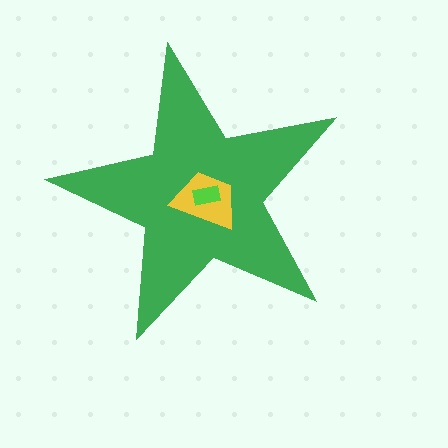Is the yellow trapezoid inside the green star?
Yes.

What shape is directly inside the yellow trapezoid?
The lime rectangle.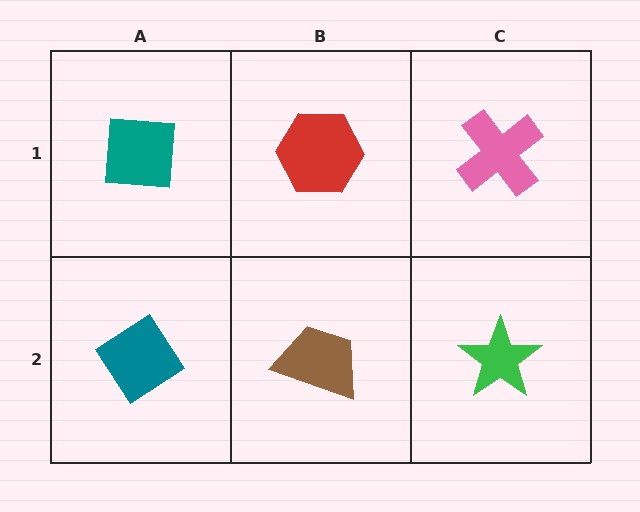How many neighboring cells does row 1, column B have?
3.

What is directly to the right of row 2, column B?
A green star.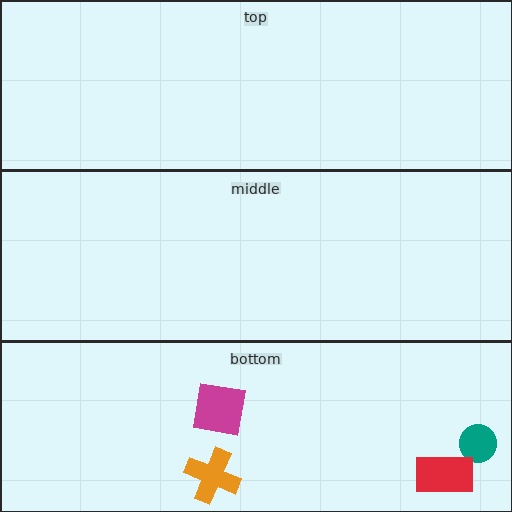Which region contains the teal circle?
The bottom region.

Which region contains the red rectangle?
The bottom region.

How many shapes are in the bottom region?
4.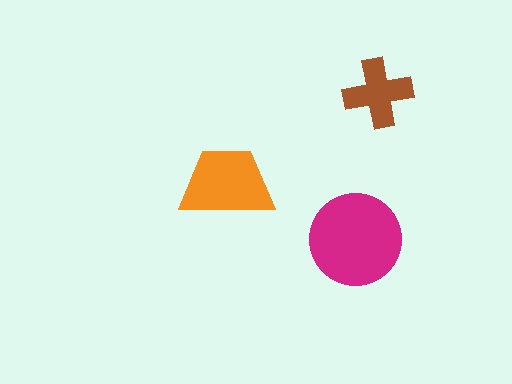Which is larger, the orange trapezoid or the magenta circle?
The magenta circle.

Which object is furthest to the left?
The orange trapezoid is leftmost.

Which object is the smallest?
The brown cross.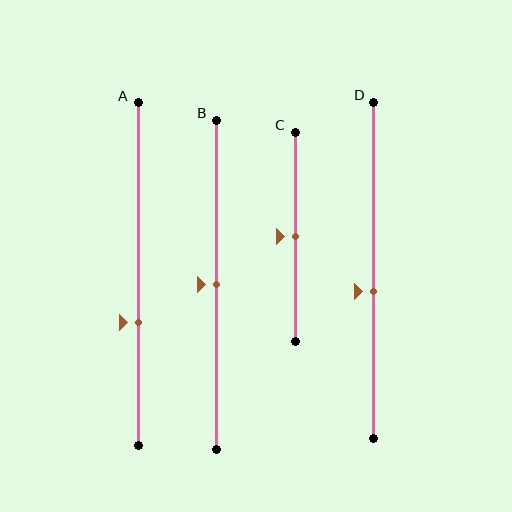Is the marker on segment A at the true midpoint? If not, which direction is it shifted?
No, the marker on segment A is shifted downward by about 14% of the segment length.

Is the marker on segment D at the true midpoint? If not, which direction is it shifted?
No, the marker on segment D is shifted downward by about 6% of the segment length.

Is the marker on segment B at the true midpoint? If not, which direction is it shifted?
Yes, the marker on segment B is at the true midpoint.